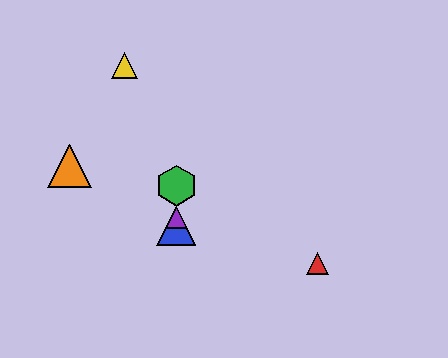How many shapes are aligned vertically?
3 shapes (the blue triangle, the green hexagon, the purple triangle) are aligned vertically.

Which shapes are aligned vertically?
The blue triangle, the green hexagon, the purple triangle are aligned vertically.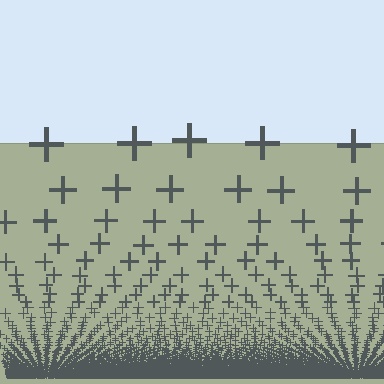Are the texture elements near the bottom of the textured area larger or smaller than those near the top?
Smaller. The gradient is inverted — elements near the bottom are smaller and denser.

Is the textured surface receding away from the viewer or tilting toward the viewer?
The surface appears to tilt toward the viewer. Texture elements get larger and sparser toward the top.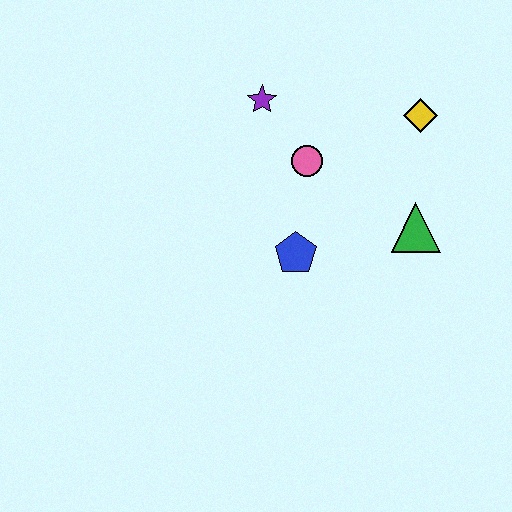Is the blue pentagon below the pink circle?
Yes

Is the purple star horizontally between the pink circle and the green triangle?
No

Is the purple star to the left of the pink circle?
Yes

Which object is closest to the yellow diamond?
The green triangle is closest to the yellow diamond.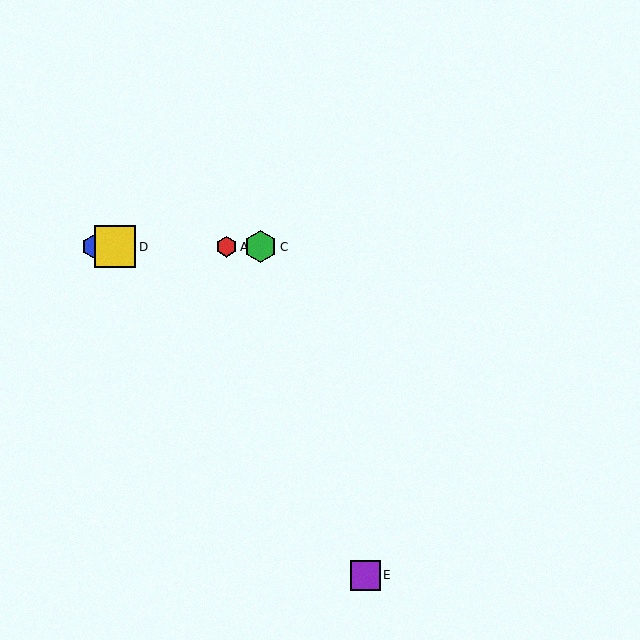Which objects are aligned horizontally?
Objects A, B, C, D are aligned horizontally.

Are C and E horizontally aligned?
No, C is at y≈247 and E is at y≈575.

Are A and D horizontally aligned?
Yes, both are at y≈247.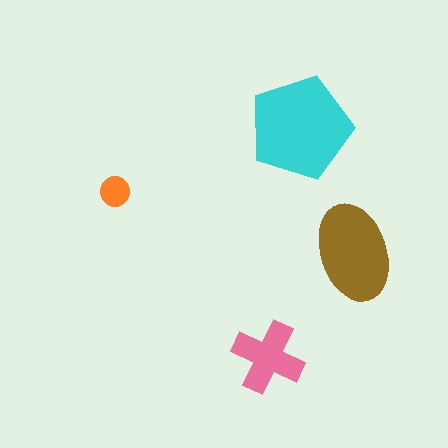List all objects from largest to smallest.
The cyan pentagon, the brown ellipse, the pink cross, the orange circle.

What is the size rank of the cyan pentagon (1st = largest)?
1st.